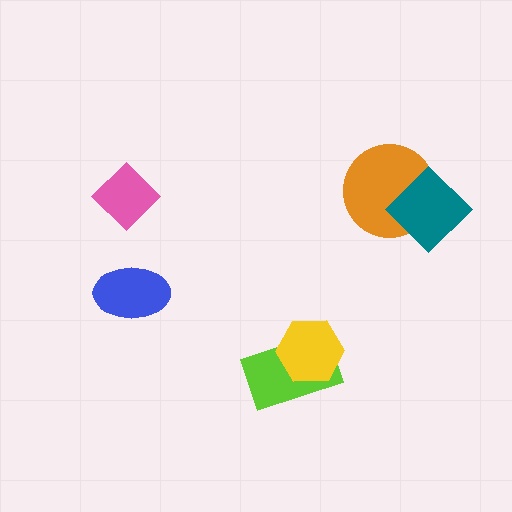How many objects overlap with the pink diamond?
0 objects overlap with the pink diamond.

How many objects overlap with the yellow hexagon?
1 object overlaps with the yellow hexagon.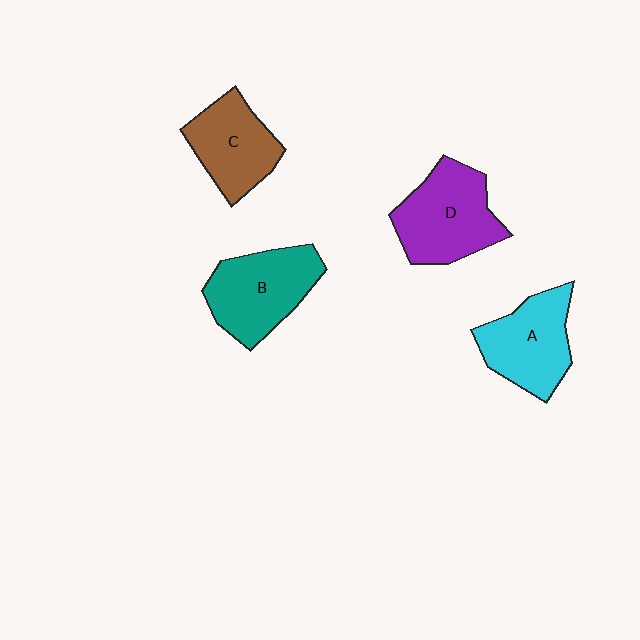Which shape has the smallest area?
Shape C (brown).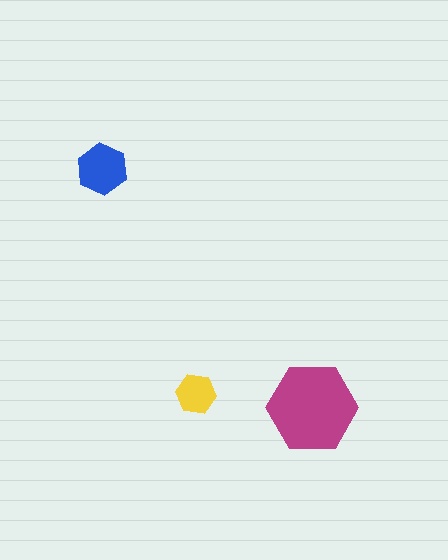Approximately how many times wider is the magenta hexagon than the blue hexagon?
About 2 times wider.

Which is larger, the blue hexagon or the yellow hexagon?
The blue one.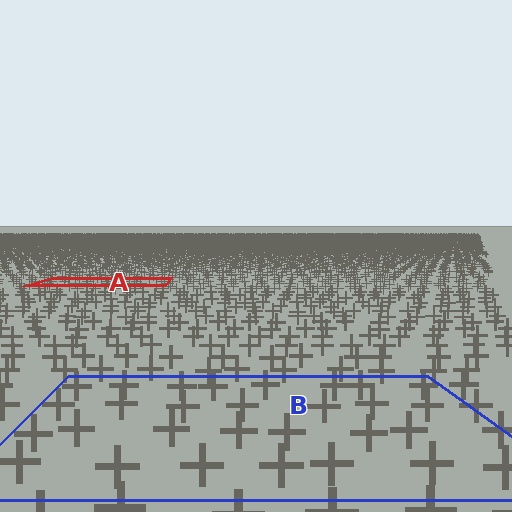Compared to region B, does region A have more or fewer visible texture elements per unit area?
Region A has more texture elements per unit area — they are packed more densely because it is farther away.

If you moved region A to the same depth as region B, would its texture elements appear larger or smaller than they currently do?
They would appear larger. At a closer depth, the same texture elements are projected at a bigger on-screen size.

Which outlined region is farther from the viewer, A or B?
Region A is farther from the viewer — the texture elements inside it appear smaller and more densely packed.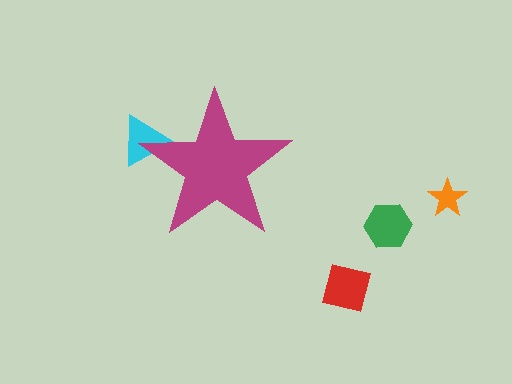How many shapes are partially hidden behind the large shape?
1 shape is partially hidden.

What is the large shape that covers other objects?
A magenta star.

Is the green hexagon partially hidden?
No, the green hexagon is fully visible.